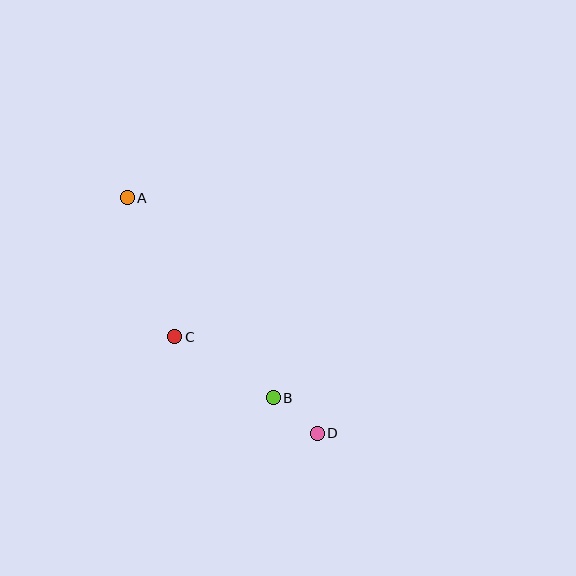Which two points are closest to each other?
Points B and D are closest to each other.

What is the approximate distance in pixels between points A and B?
The distance between A and B is approximately 248 pixels.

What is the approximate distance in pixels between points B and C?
The distance between B and C is approximately 116 pixels.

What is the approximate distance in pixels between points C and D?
The distance between C and D is approximately 172 pixels.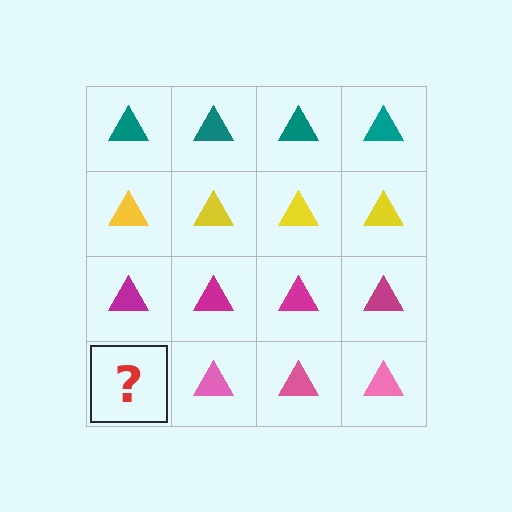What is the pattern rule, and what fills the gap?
The rule is that each row has a consistent color. The gap should be filled with a pink triangle.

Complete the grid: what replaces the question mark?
The question mark should be replaced with a pink triangle.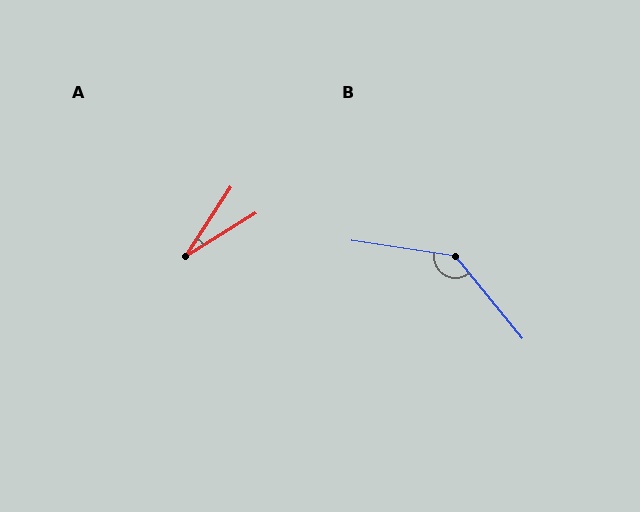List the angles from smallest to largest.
A (25°), B (138°).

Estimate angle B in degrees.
Approximately 138 degrees.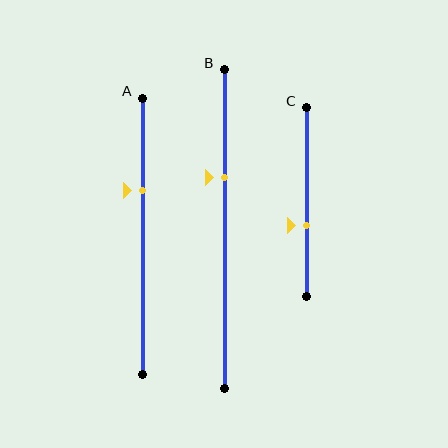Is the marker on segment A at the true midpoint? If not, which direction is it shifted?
No, the marker on segment A is shifted upward by about 16% of the segment length.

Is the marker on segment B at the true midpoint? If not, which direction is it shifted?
No, the marker on segment B is shifted upward by about 16% of the segment length.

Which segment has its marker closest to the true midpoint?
Segment C has its marker closest to the true midpoint.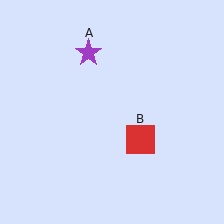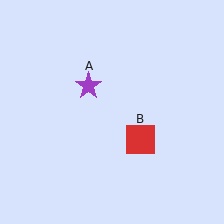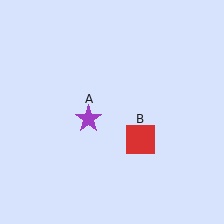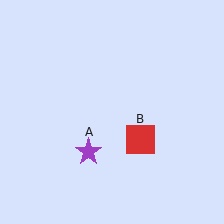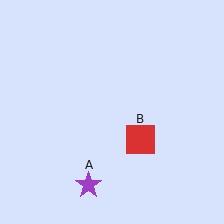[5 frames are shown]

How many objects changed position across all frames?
1 object changed position: purple star (object A).